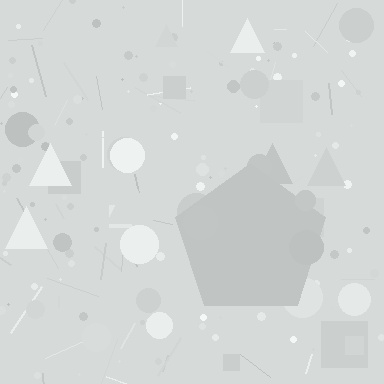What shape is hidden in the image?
A pentagon is hidden in the image.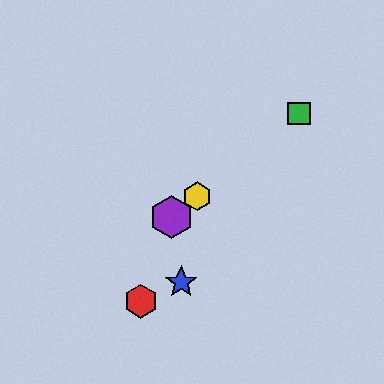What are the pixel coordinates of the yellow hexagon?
The yellow hexagon is at (197, 196).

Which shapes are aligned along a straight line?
The green square, the yellow hexagon, the purple hexagon are aligned along a straight line.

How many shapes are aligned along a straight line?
3 shapes (the green square, the yellow hexagon, the purple hexagon) are aligned along a straight line.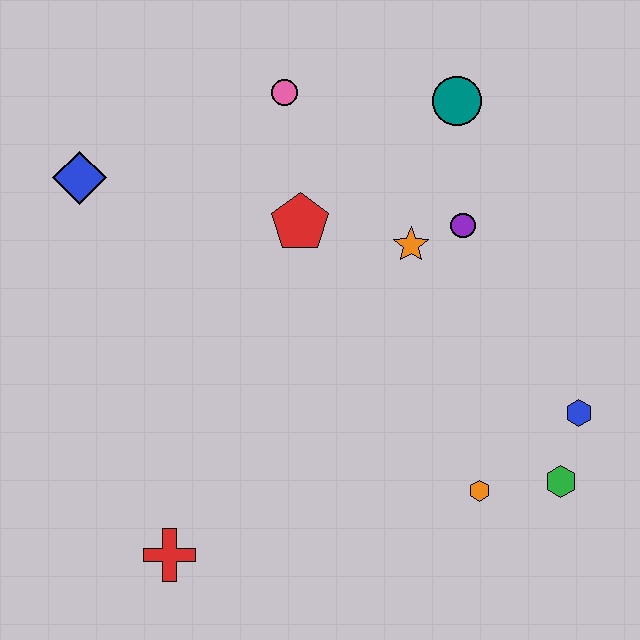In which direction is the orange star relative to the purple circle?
The orange star is to the left of the purple circle.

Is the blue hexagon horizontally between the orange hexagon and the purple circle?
No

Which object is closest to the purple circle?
The orange star is closest to the purple circle.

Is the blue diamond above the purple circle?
Yes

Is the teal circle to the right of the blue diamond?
Yes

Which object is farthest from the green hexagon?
The blue diamond is farthest from the green hexagon.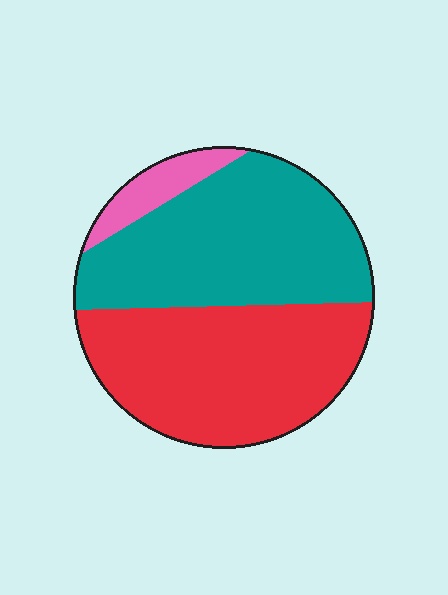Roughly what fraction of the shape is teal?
Teal covers 46% of the shape.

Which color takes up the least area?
Pink, at roughly 10%.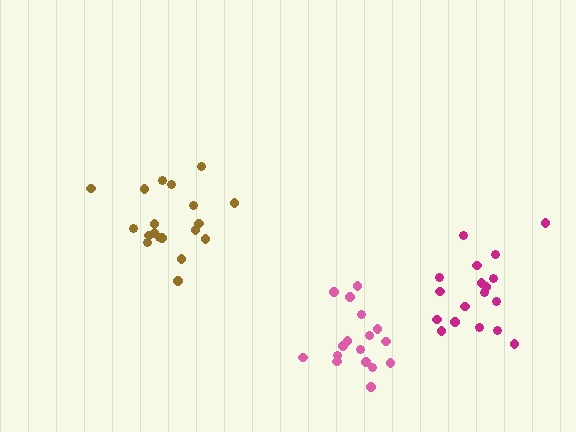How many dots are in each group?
Group 1: 19 dots, Group 2: 18 dots, Group 3: 17 dots (54 total).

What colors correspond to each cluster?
The clusters are colored: brown, magenta, pink.